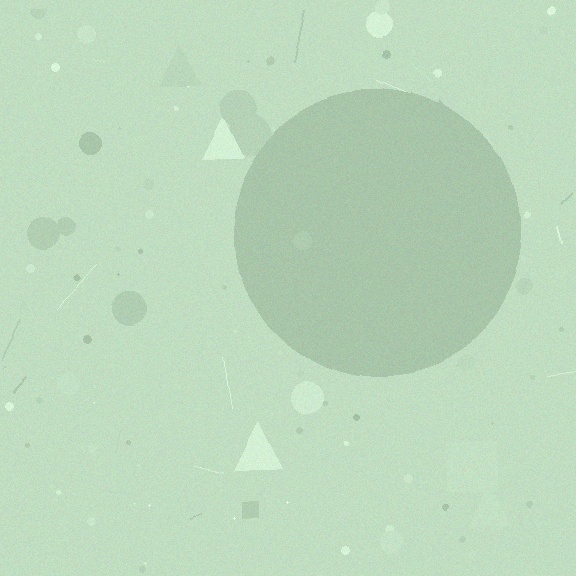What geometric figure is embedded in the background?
A circle is embedded in the background.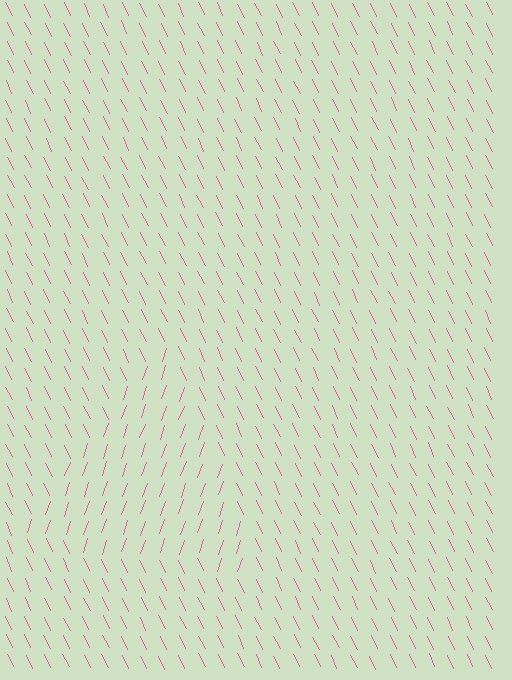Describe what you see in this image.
The image is filled with small pink line segments. A triangle region in the image has lines oriented differently from the surrounding lines, creating a visible texture boundary.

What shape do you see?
I see a triangle.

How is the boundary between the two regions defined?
The boundary is defined purely by a change in line orientation (approximately 45 degrees difference). All lines are the same color and thickness.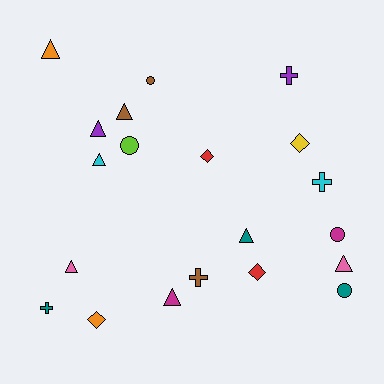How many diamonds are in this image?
There are 4 diamonds.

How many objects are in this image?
There are 20 objects.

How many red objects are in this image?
There are 2 red objects.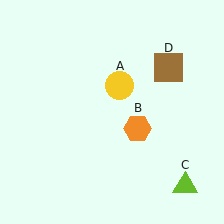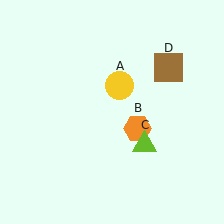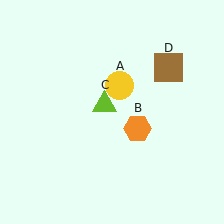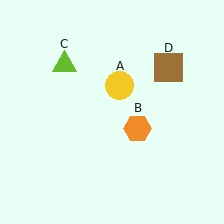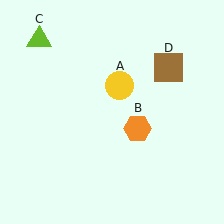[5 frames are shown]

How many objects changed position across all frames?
1 object changed position: lime triangle (object C).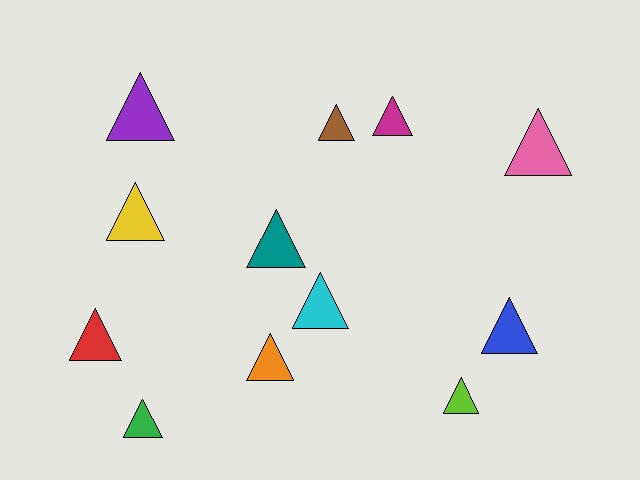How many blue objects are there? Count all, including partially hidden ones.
There is 1 blue object.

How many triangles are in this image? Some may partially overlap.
There are 12 triangles.